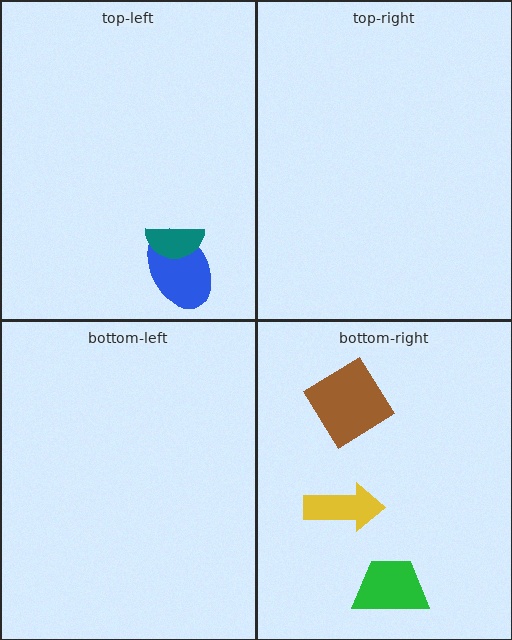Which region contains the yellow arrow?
The bottom-right region.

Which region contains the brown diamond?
The bottom-right region.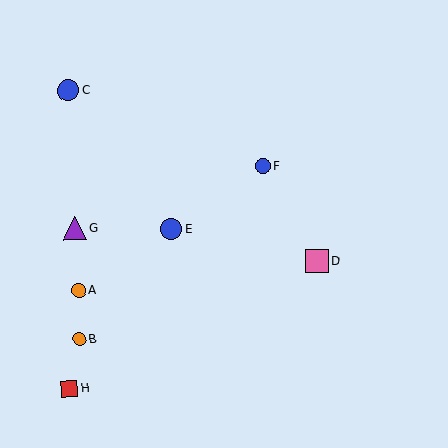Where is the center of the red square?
The center of the red square is at (69, 389).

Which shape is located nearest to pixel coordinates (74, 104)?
The blue circle (labeled C) at (68, 90) is nearest to that location.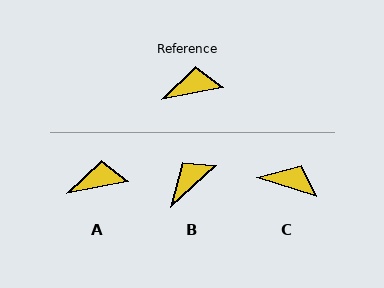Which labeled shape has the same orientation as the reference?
A.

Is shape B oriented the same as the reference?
No, it is off by about 32 degrees.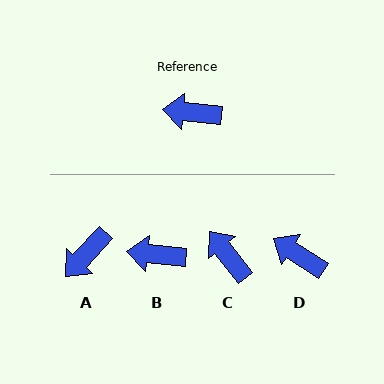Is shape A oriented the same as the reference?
No, it is off by about 53 degrees.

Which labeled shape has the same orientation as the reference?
B.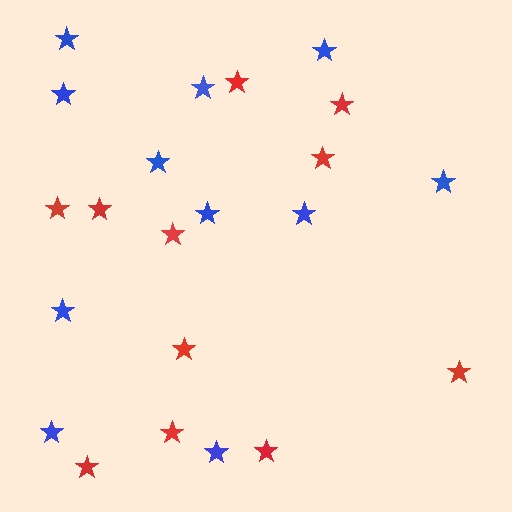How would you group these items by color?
There are 2 groups: one group of blue stars (11) and one group of red stars (11).